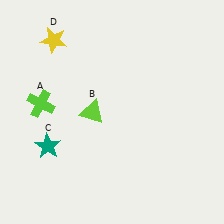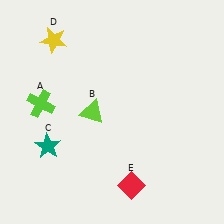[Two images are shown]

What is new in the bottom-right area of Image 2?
A red diamond (E) was added in the bottom-right area of Image 2.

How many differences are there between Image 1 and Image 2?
There is 1 difference between the two images.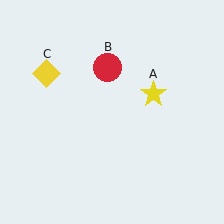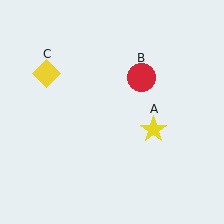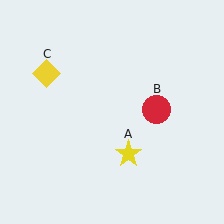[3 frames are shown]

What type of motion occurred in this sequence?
The yellow star (object A), red circle (object B) rotated clockwise around the center of the scene.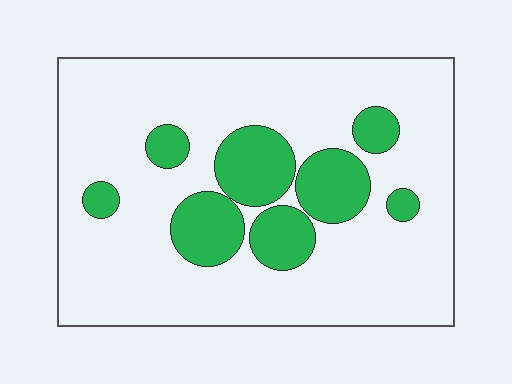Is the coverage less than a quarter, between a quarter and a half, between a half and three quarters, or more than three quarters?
Less than a quarter.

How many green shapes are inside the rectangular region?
8.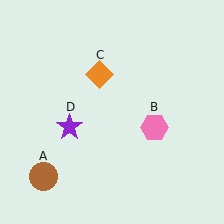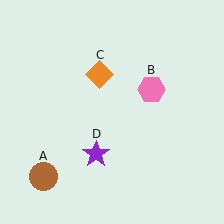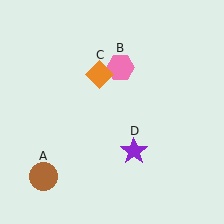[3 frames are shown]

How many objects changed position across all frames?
2 objects changed position: pink hexagon (object B), purple star (object D).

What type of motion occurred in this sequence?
The pink hexagon (object B), purple star (object D) rotated counterclockwise around the center of the scene.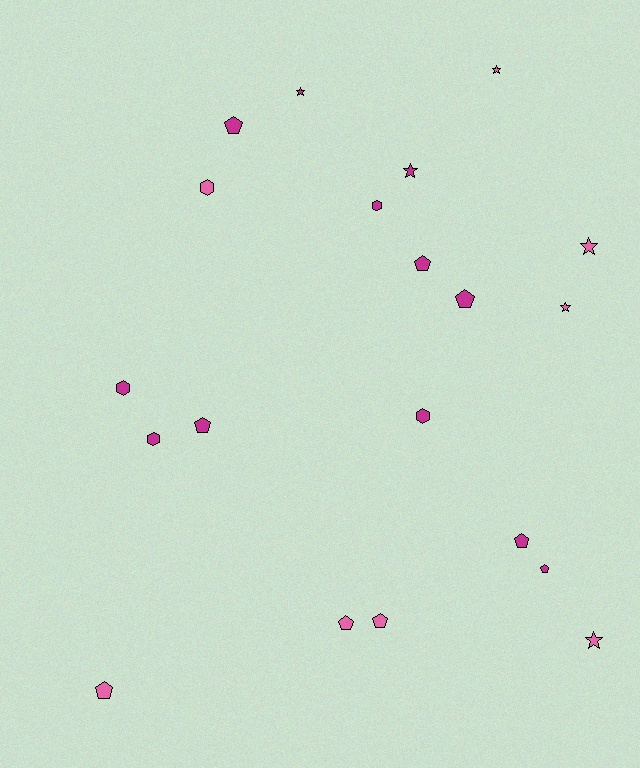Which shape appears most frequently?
Pentagon, with 9 objects.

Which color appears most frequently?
Magenta, with 12 objects.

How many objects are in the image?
There are 20 objects.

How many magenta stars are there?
There are 2 magenta stars.